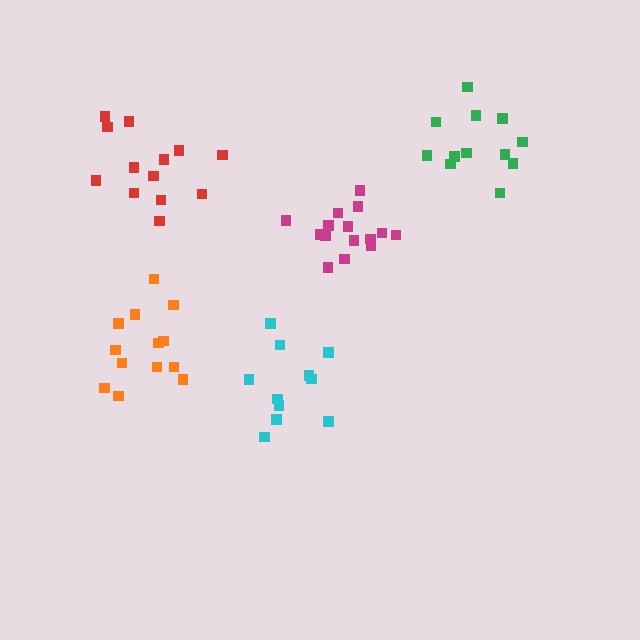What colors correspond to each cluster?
The clusters are colored: cyan, magenta, orange, red, green.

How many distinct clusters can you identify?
There are 5 distinct clusters.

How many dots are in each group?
Group 1: 11 dots, Group 2: 15 dots, Group 3: 13 dots, Group 4: 13 dots, Group 5: 12 dots (64 total).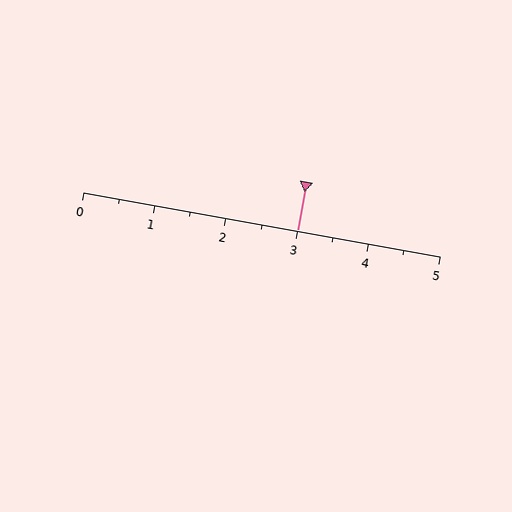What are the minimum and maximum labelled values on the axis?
The axis runs from 0 to 5.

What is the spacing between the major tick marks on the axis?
The major ticks are spaced 1 apart.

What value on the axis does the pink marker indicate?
The marker indicates approximately 3.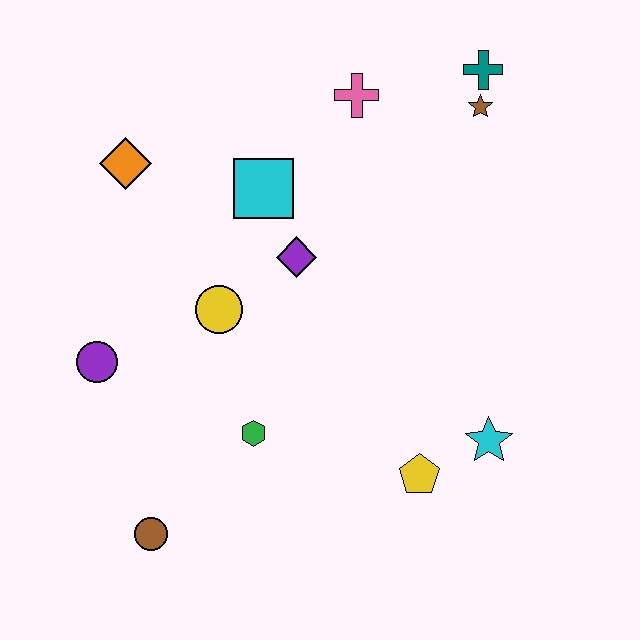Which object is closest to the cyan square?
The purple diamond is closest to the cyan square.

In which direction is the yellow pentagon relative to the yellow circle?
The yellow pentagon is to the right of the yellow circle.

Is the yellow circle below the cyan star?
No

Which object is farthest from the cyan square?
The brown circle is farthest from the cyan square.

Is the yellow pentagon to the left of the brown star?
Yes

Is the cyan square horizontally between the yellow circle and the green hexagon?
No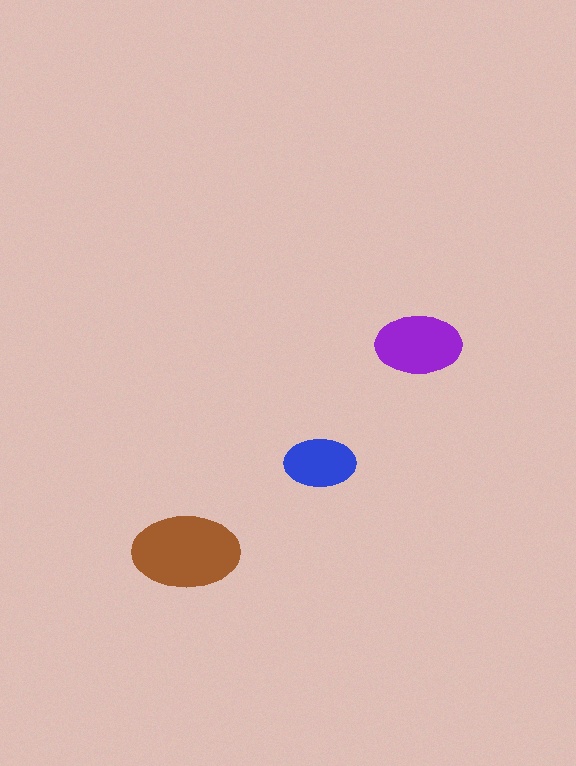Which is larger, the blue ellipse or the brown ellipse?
The brown one.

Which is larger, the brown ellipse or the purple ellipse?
The brown one.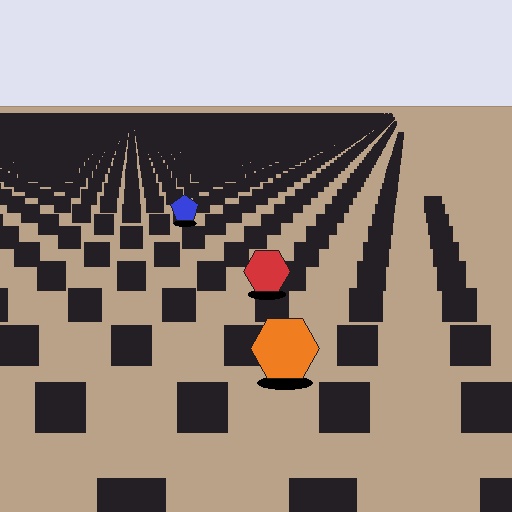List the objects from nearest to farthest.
From nearest to farthest: the orange hexagon, the red hexagon, the blue pentagon.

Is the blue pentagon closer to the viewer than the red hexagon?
No. The red hexagon is closer — you can tell from the texture gradient: the ground texture is coarser near it.